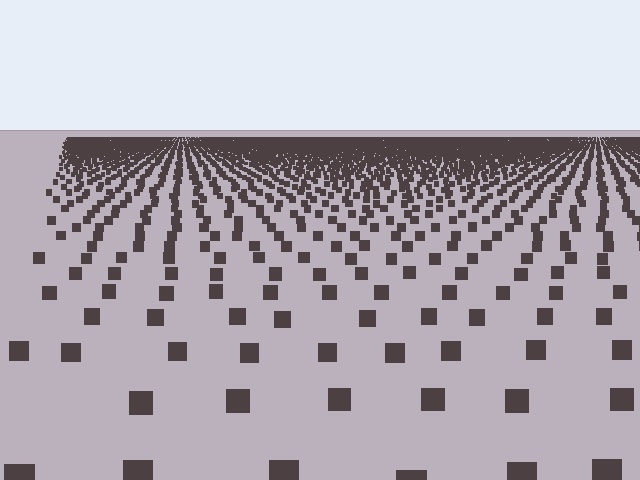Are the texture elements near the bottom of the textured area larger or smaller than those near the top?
Larger. Near the bottom, elements are closer to the viewer and appear at a bigger on-screen size.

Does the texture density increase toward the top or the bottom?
Density increases toward the top.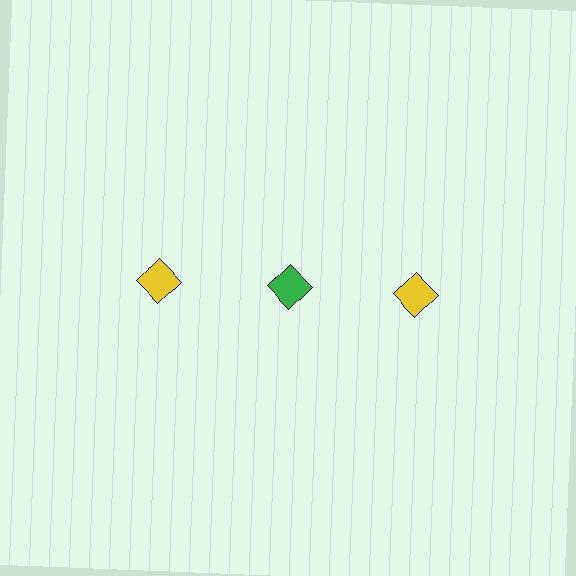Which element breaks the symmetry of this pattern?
The green diamond in the top row, second from left column breaks the symmetry. All other shapes are yellow diamonds.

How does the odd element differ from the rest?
It has a different color: green instead of yellow.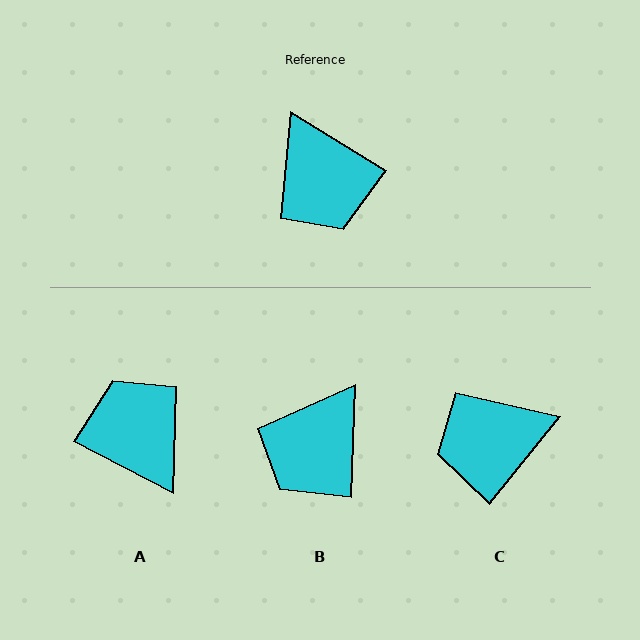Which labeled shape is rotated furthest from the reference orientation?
A, about 176 degrees away.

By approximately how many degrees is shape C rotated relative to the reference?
Approximately 97 degrees clockwise.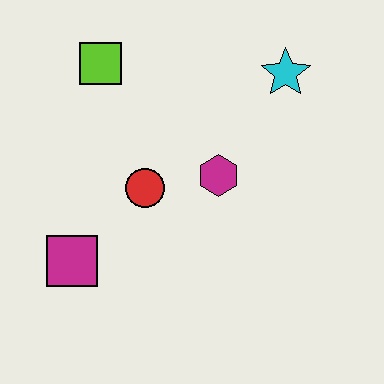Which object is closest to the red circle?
The magenta hexagon is closest to the red circle.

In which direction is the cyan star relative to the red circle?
The cyan star is to the right of the red circle.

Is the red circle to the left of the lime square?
No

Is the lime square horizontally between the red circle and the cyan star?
No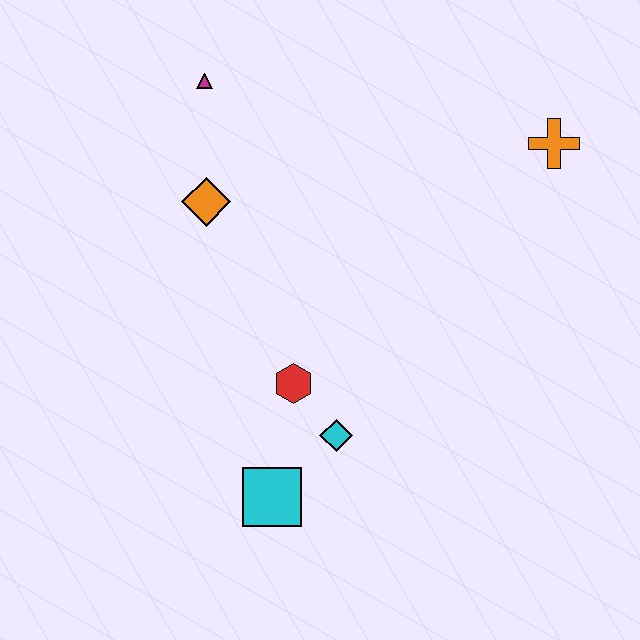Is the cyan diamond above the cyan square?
Yes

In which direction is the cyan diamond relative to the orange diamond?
The cyan diamond is below the orange diamond.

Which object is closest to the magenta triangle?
The orange diamond is closest to the magenta triangle.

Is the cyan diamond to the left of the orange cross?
Yes